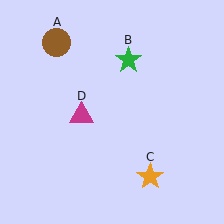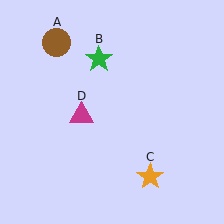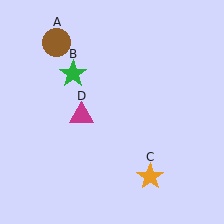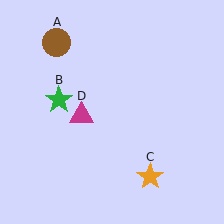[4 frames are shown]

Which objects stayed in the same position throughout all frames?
Brown circle (object A) and orange star (object C) and magenta triangle (object D) remained stationary.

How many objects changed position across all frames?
1 object changed position: green star (object B).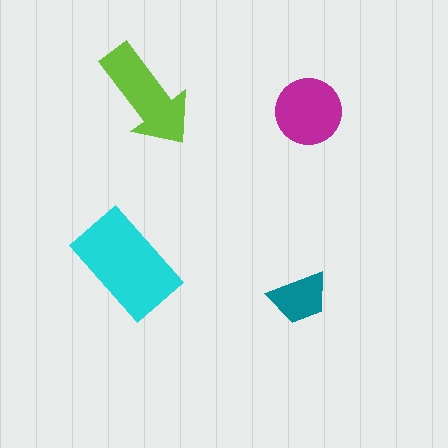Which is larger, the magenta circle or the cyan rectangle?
The cyan rectangle.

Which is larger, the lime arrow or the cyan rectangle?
The cyan rectangle.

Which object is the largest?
The cyan rectangle.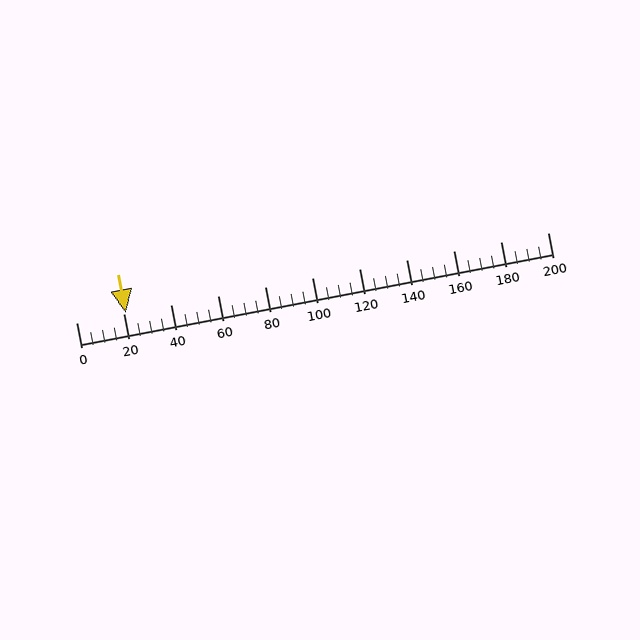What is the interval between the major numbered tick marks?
The major tick marks are spaced 20 units apart.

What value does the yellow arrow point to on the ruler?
The yellow arrow points to approximately 21.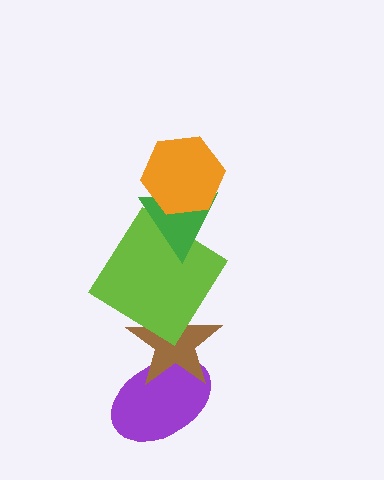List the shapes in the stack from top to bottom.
From top to bottom: the orange hexagon, the green triangle, the lime diamond, the brown star, the purple ellipse.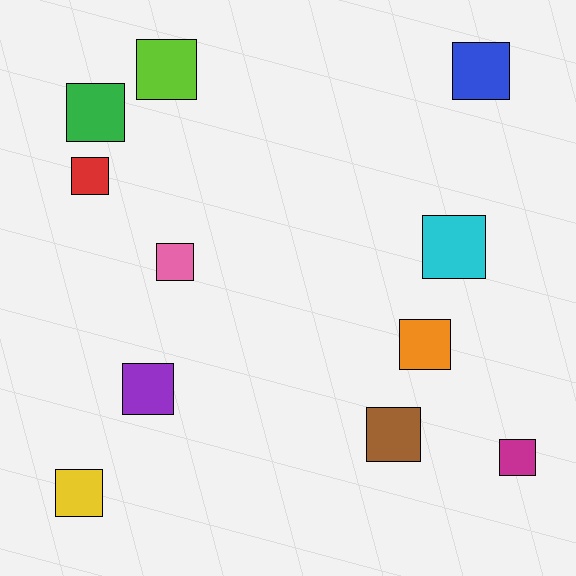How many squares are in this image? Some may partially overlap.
There are 11 squares.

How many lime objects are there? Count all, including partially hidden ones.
There is 1 lime object.